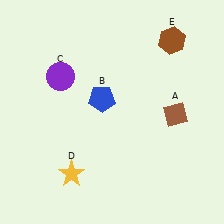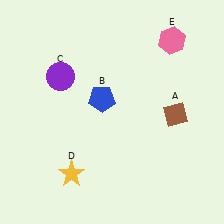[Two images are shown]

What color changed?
The hexagon (E) changed from brown in Image 1 to pink in Image 2.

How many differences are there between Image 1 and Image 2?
There is 1 difference between the two images.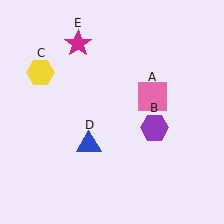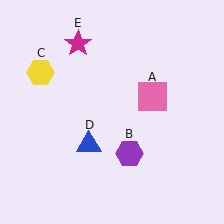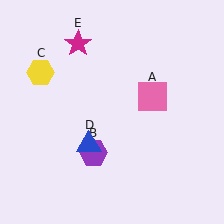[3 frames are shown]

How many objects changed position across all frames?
1 object changed position: purple hexagon (object B).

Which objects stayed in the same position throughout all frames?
Pink square (object A) and yellow hexagon (object C) and blue triangle (object D) and magenta star (object E) remained stationary.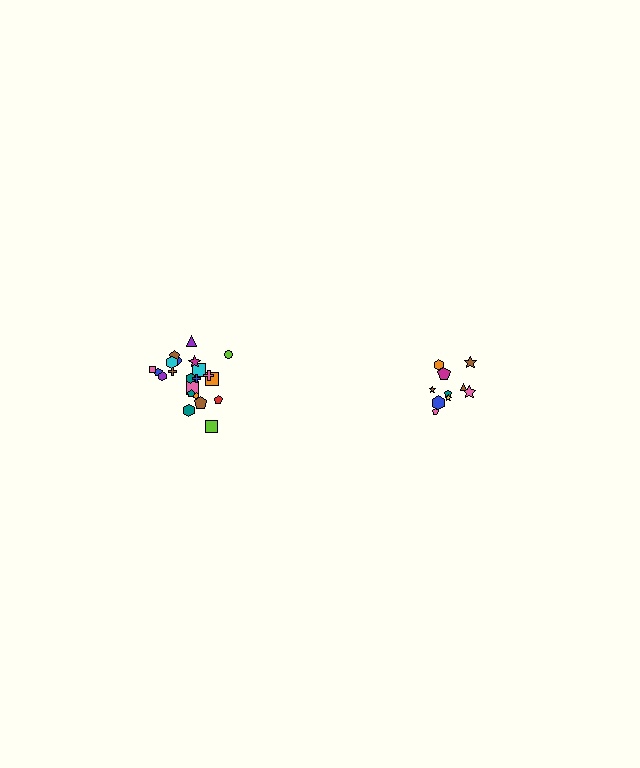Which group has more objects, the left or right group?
The left group.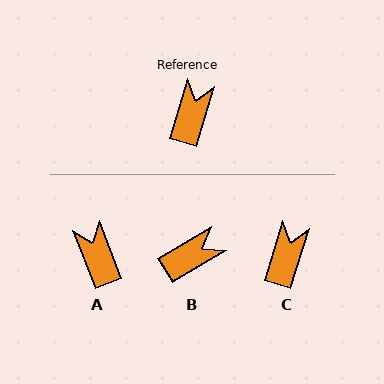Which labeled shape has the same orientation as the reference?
C.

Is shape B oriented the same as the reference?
No, it is off by about 42 degrees.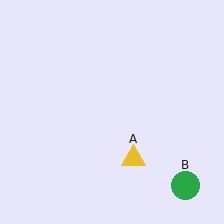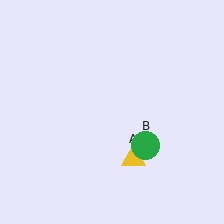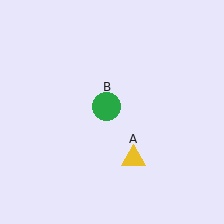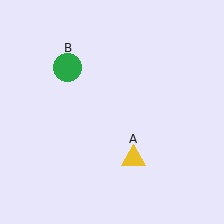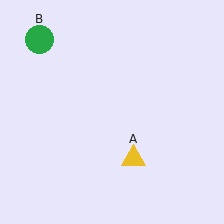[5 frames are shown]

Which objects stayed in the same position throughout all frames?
Yellow triangle (object A) remained stationary.